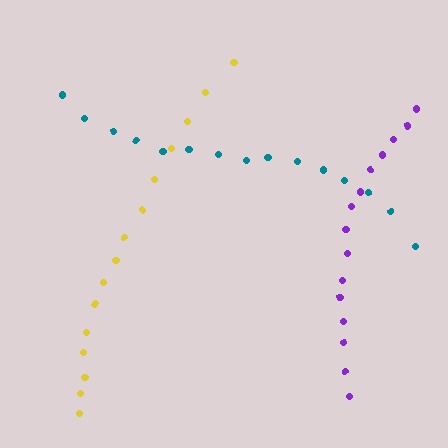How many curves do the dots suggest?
There are 3 distinct paths.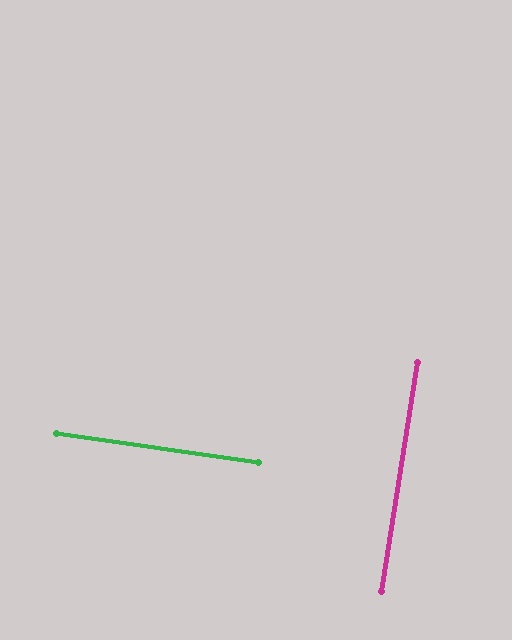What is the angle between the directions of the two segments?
Approximately 89 degrees.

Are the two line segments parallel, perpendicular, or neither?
Perpendicular — they meet at approximately 89°.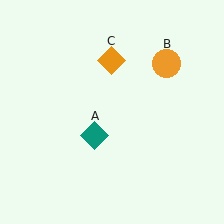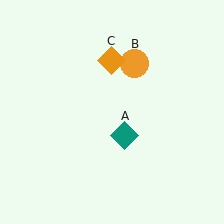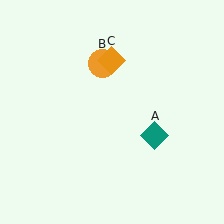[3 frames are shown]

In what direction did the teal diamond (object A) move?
The teal diamond (object A) moved right.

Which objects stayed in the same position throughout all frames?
Orange diamond (object C) remained stationary.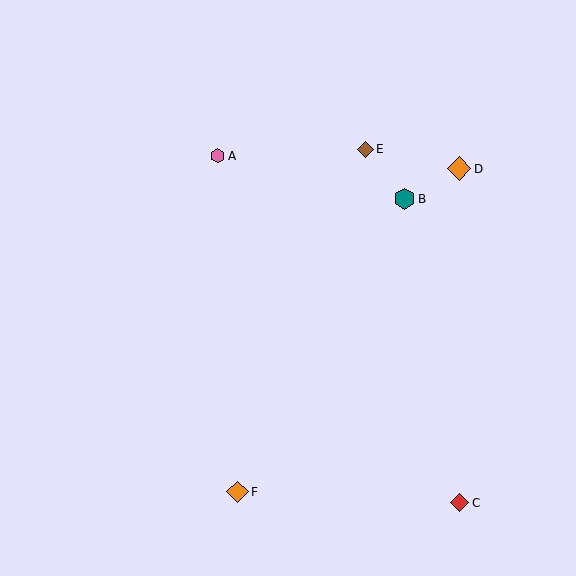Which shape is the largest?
The orange diamond (labeled D) is the largest.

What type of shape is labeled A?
Shape A is a pink hexagon.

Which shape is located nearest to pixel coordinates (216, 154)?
The pink hexagon (labeled A) at (218, 156) is nearest to that location.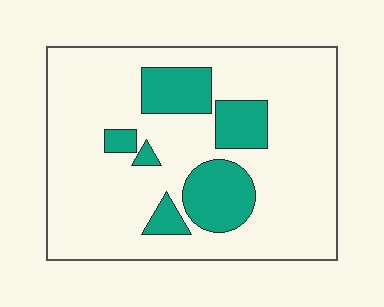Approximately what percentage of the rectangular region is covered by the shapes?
Approximately 20%.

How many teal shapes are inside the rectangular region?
6.